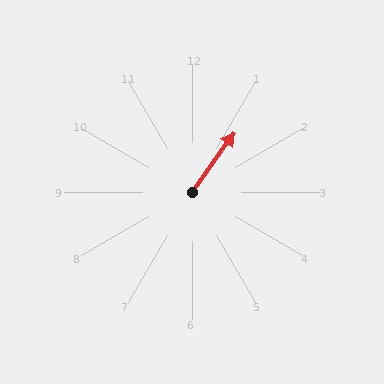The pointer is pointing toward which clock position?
Roughly 1 o'clock.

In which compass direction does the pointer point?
Northeast.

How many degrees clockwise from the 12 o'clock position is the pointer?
Approximately 35 degrees.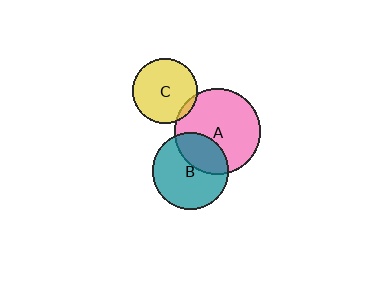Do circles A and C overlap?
Yes.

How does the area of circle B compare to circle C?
Approximately 1.4 times.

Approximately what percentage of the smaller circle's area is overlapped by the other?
Approximately 5%.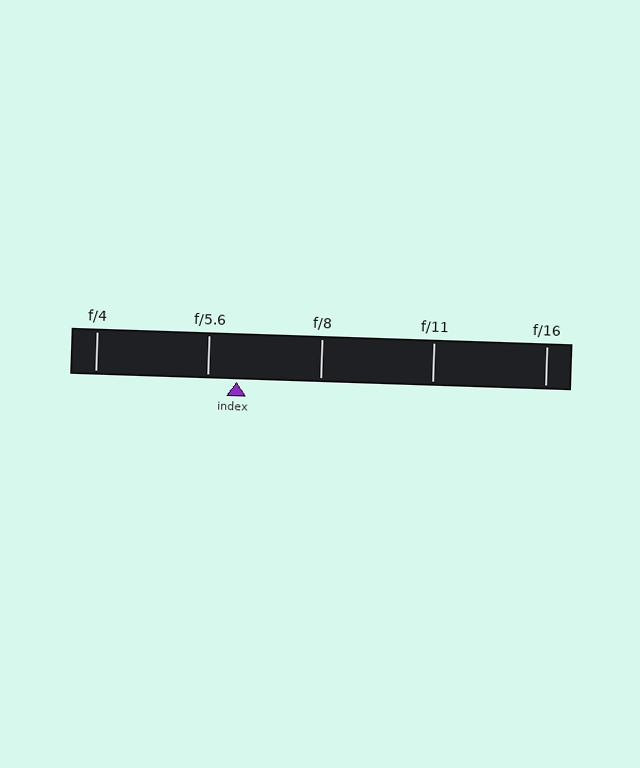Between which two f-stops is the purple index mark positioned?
The index mark is between f/5.6 and f/8.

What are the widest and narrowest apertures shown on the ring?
The widest aperture shown is f/4 and the narrowest is f/16.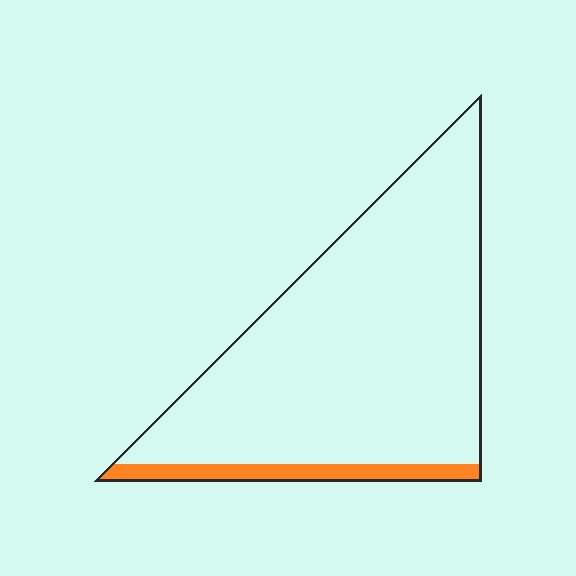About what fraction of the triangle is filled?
About one tenth (1/10).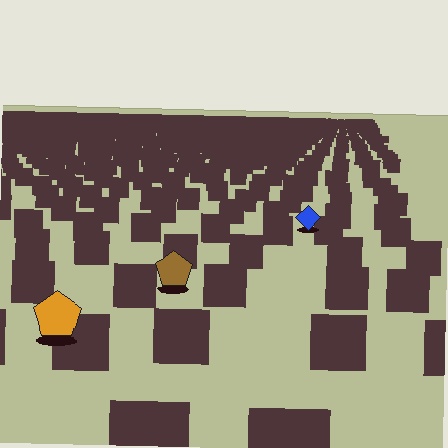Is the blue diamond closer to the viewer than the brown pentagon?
No. The brown pentagon is closer — you can tell from the texture gradient: the ground texture is coarser near it.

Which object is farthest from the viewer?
The blue diamond is farthest from the viewer. It appears smaller and the ground texture around it is denser.